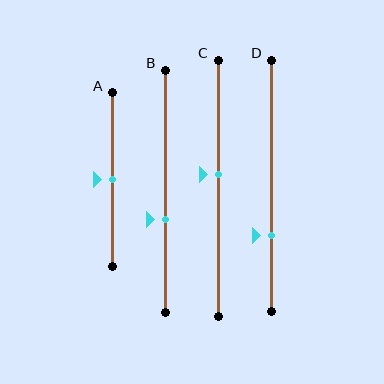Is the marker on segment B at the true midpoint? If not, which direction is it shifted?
No, the marker on segment B is shifted downward by about 12% of the segment length.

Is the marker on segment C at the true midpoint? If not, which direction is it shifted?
No, the marker on segment C is shifted upward by about 5% of the segment length.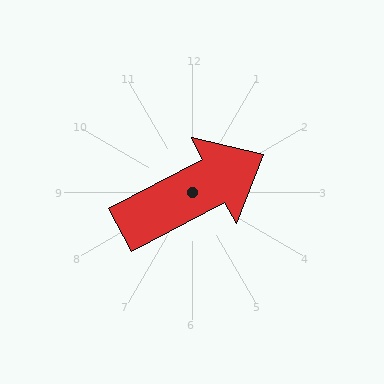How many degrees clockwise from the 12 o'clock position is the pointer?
Approximately 62 degrees.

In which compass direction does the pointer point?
Northeast.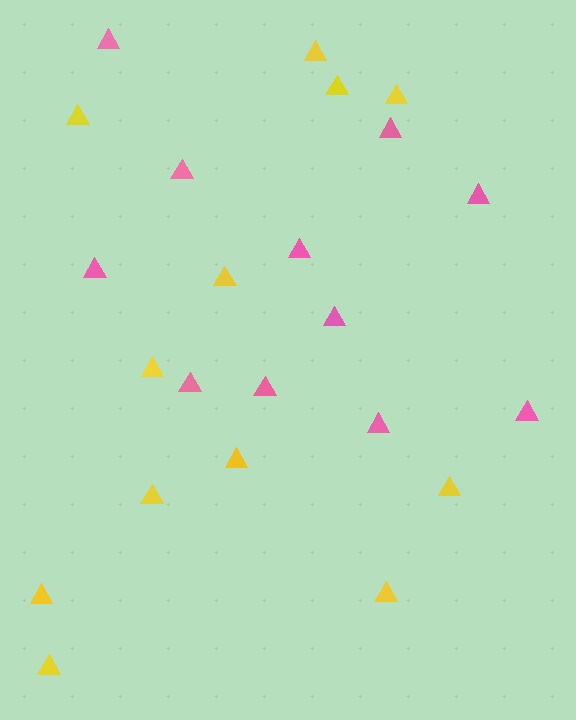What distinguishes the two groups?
There are 2 groups: one group of pink triangles (11) and one group of yellow triangles (12).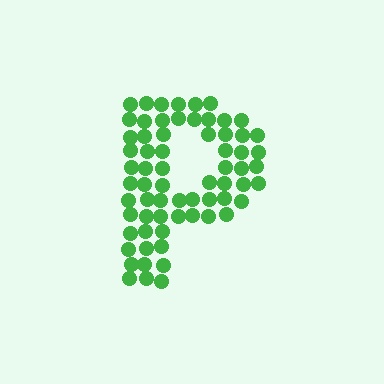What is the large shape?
The large shape is the letter P.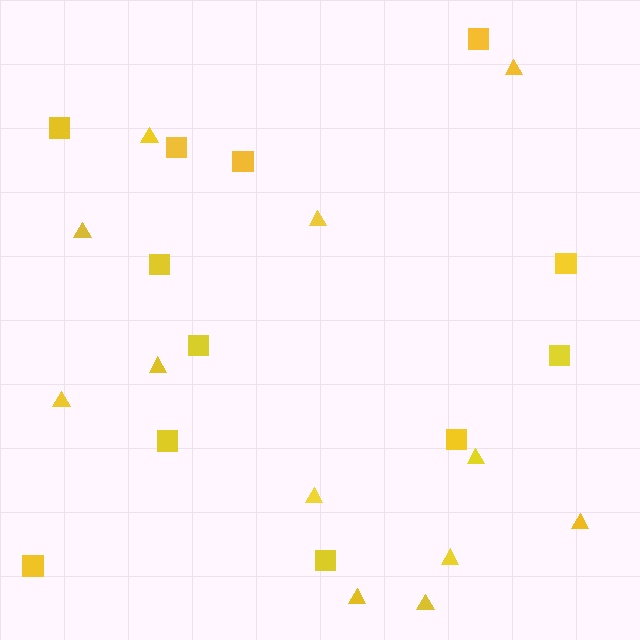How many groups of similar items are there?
There are 2 groups: one group of squares (12) and one group of triangles (12).